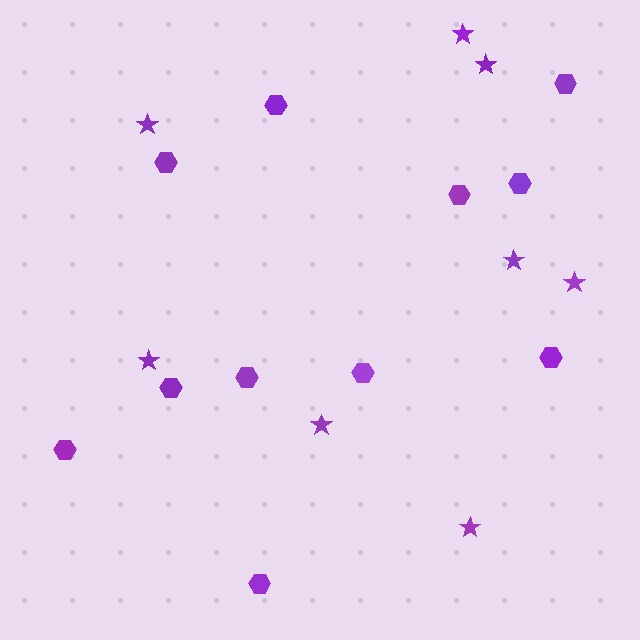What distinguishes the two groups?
There are 2 groups: one group of hexagons (11) and one group of stars (8).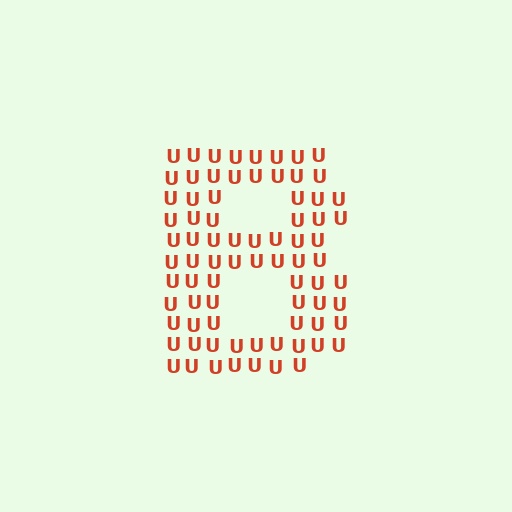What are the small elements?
The small elements are letter U's.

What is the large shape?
The large shape is the letter B.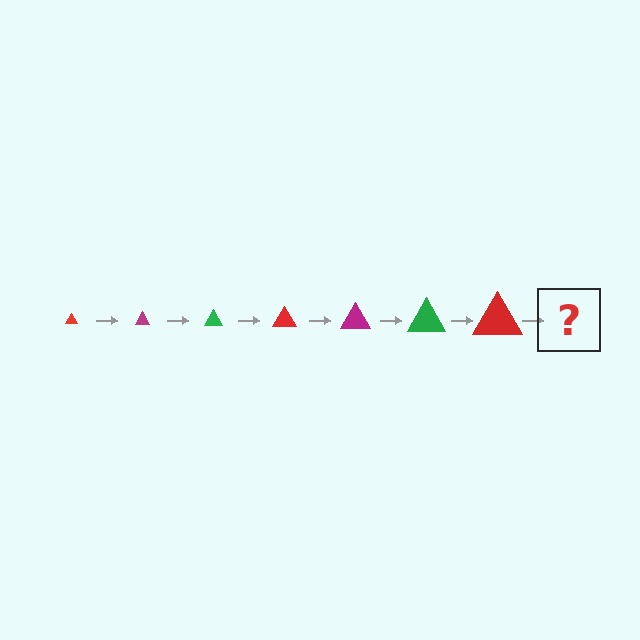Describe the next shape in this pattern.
It should be a magenta triangle, larger than the previous one.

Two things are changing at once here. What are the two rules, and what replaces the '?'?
The two rules are that the triangle grows larger each step and the color cycles through red, magenta, and green. The '?' should be a magenta triangle, larger than the previous one.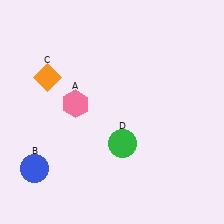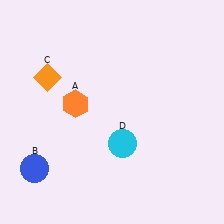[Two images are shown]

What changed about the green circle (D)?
In Image 1, D is green. In Image 2, it changed to cyan.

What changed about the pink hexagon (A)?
In Image 1, A is pink. In Image 2, it changed to orange.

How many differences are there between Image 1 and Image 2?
There are 2 differences between the two images.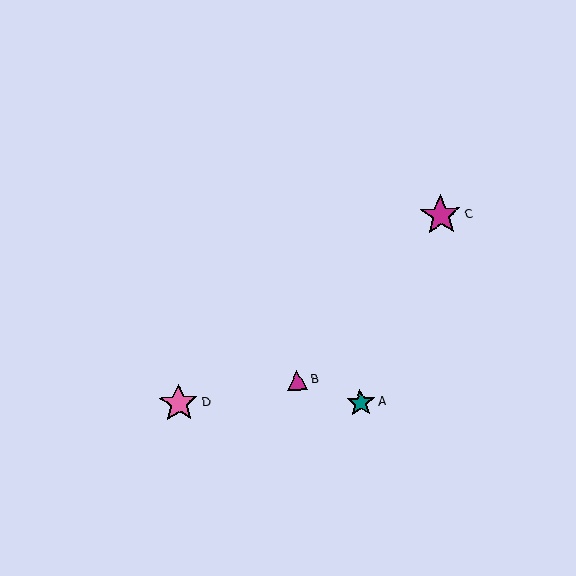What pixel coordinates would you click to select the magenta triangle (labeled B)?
Click at (297, 380) to select the magenta triangle B.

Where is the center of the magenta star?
The center of the magenta star is at (441, 215).